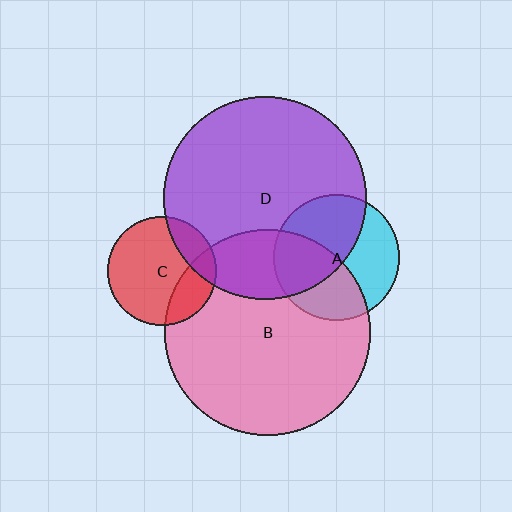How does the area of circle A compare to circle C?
Approximately 1.4 times.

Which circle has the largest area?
Circle B (pink).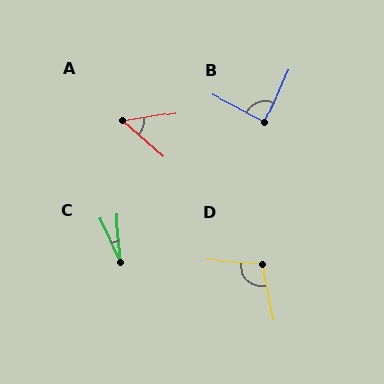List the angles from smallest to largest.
C (20°), A (51°), B (87°), D (105°).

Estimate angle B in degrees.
Approximately 87 degrees.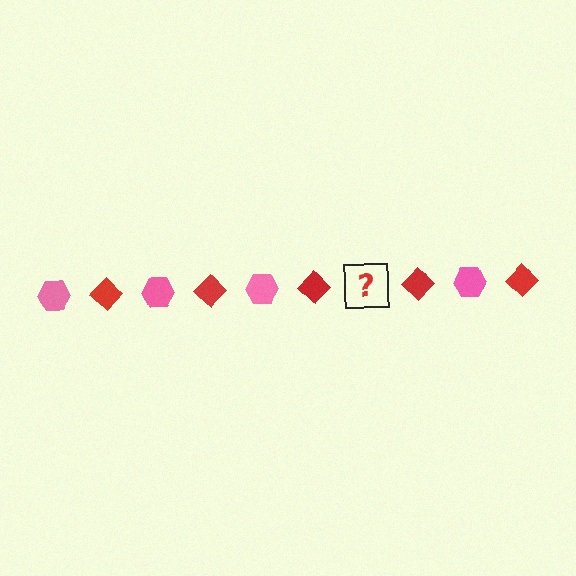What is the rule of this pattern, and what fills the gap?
The rule is that the pattern alternates between pink hexagon and red diamond. The gap should be filled with a pink hexagon.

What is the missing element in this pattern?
The missing element is a pink hexagon.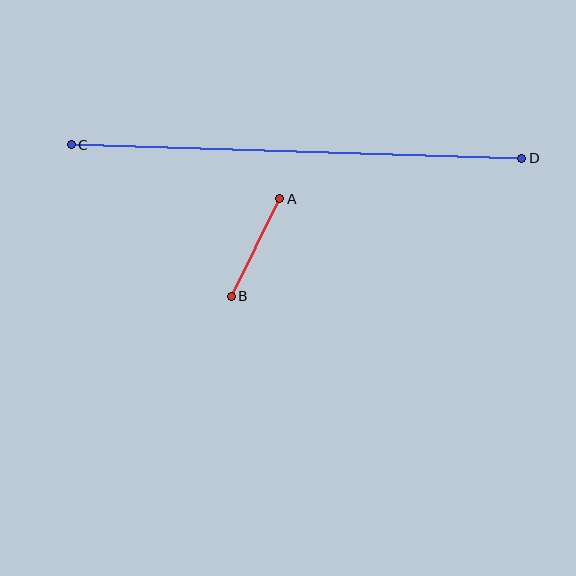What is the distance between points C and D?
The distance is approximately 450 pixels.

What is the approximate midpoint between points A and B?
The midpoint is at approximately (256, 248) pixels.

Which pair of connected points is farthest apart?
Points C and D are farthest apart.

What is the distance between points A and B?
The distance is approximately 109 pixels.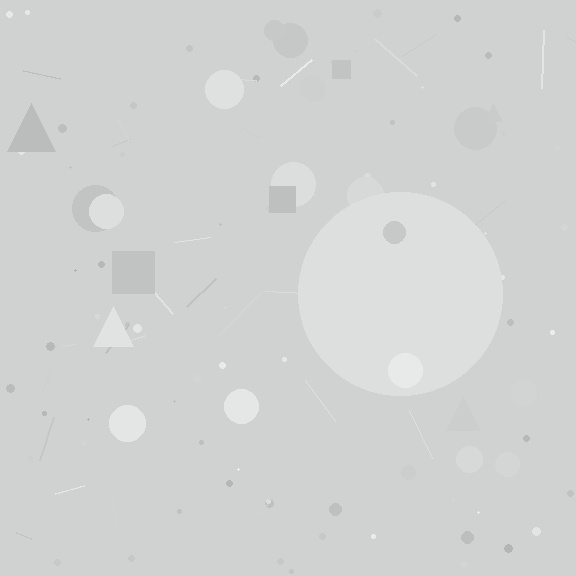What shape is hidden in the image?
A circle is hidden in the image.